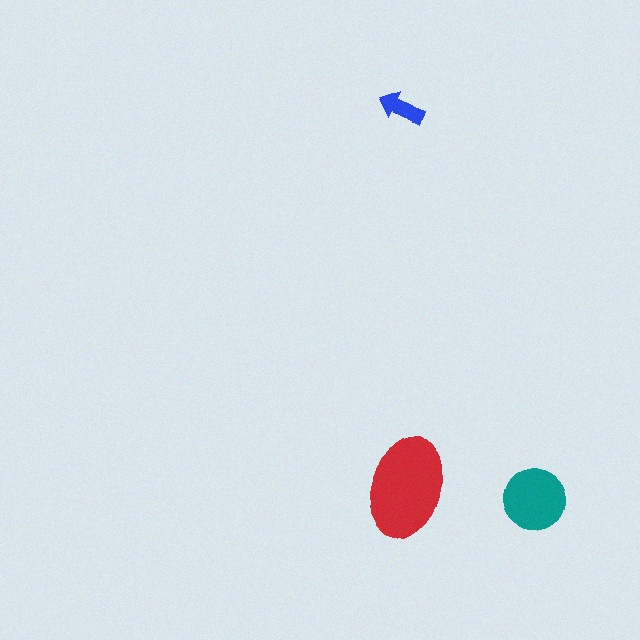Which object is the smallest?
The blue arrow.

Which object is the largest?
The red ellipse.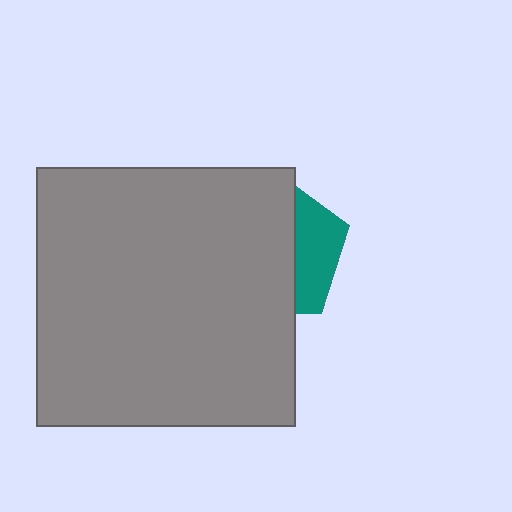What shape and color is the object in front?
The object in front is a gray square.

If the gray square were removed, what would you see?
You would see the complete teal pentagon.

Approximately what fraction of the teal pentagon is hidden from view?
Roughly 69% of the teal pentagon is hidden behind the gray square.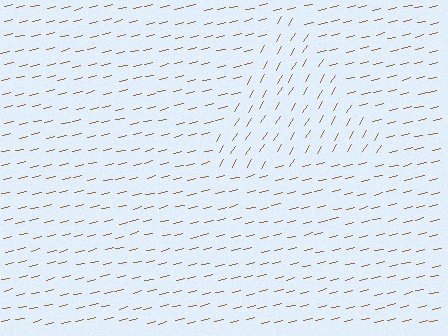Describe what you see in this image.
The image is filled with small brown line segments. A triangle region in the image has lines oriented differently from the surrounding lines, creating a visible texture boundary.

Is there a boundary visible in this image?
Yes, there is a texture boundary formed by a change in line orientation.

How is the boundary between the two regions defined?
The boundary is defined purely by a change in line orientation (approximately 45 degrees difference). All lines are the same color and thickness.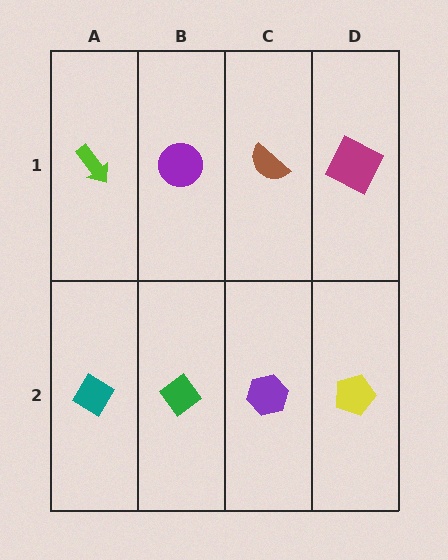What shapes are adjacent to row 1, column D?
A yellow pentagon (row 2, column D), a brown semicircle (row 1, column C).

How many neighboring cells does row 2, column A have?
2.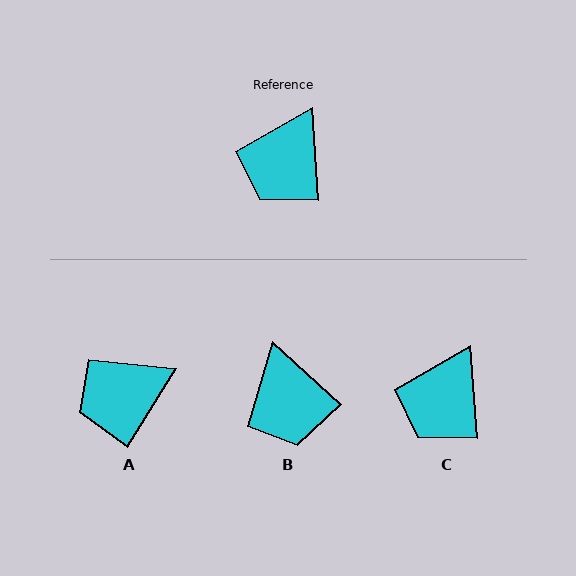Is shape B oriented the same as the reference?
No, it is off by about 43 degrees.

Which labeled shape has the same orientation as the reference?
C.